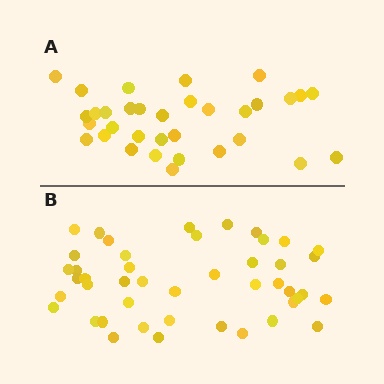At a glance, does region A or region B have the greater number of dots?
Region B (the bottom region) has more dots.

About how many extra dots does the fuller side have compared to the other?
Region B has roughly 12 or so more dots than region A.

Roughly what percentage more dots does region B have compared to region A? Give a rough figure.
About 35% more.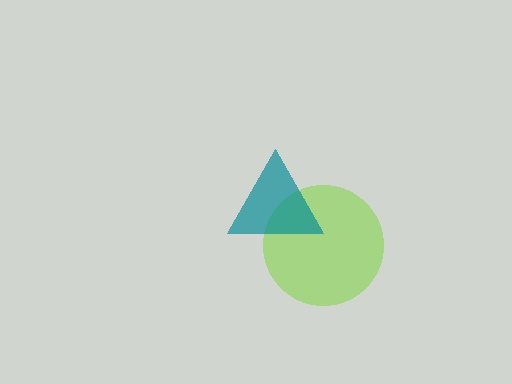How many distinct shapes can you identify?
There are 2 distinct shapes: a lime circle, a teal triangle.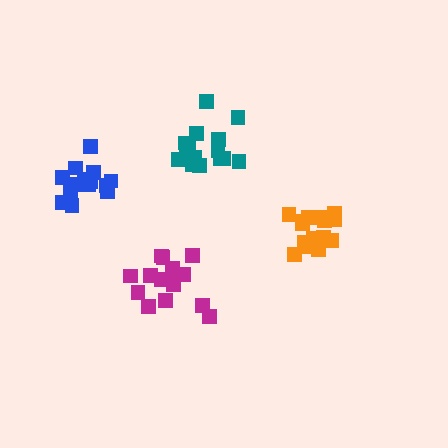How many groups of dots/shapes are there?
There are 4 groups.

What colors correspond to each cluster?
The clusters are colored: magenta, orange, teal, blue.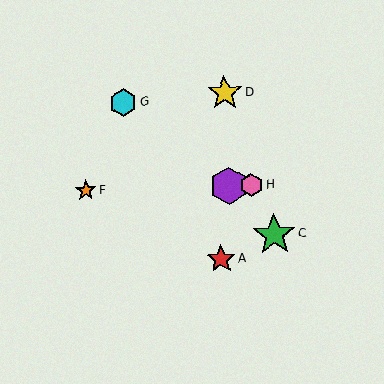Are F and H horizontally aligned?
Yes, both are at y≈190.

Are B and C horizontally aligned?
No, B is at y≈186 and C is at y≈235.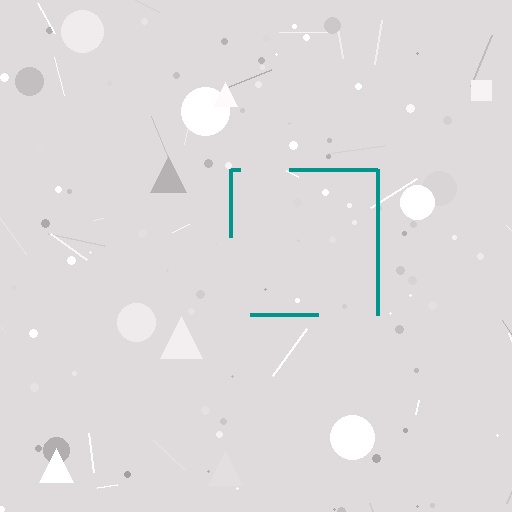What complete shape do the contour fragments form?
The contour fragments form a square.